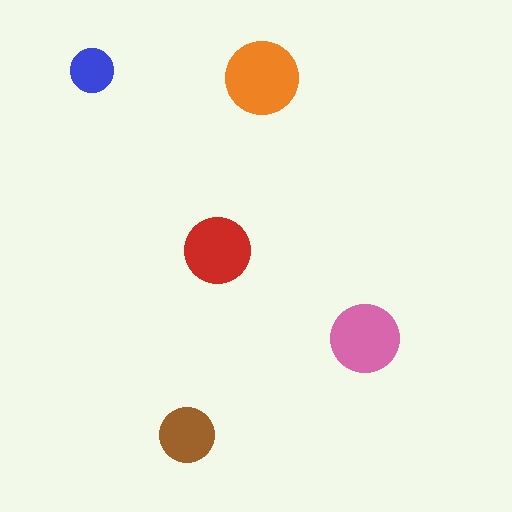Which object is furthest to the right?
The pink circle is rightmost.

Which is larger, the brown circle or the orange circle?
The orange one.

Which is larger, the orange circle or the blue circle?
The orange one.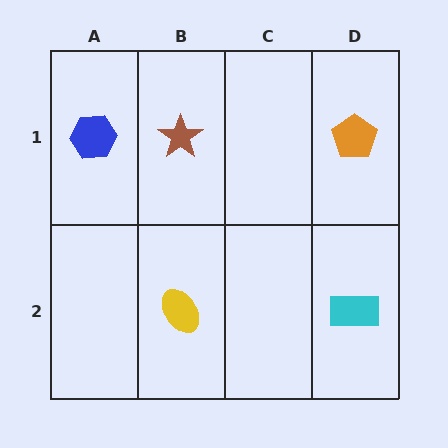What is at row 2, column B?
A yellow ellipse.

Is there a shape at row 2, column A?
No, that cell is empty.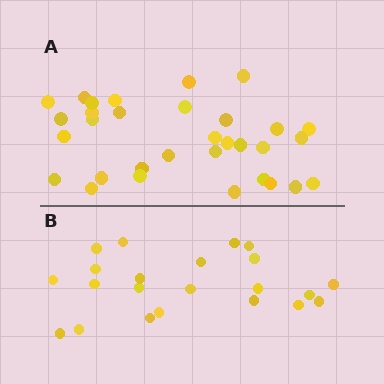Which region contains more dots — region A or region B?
Region A (the top region) has more dots.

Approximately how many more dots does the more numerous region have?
Region A has roughly 10 or so more dots than region B.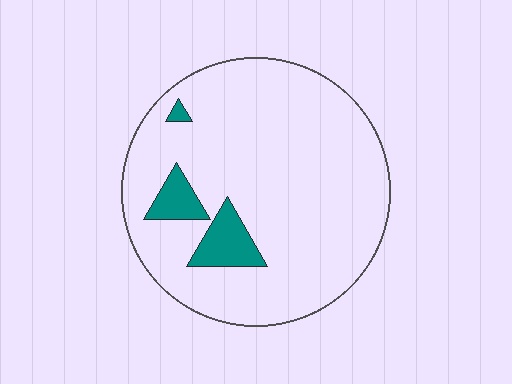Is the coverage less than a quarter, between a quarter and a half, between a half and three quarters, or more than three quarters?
Less than a quarter.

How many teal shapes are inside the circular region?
3.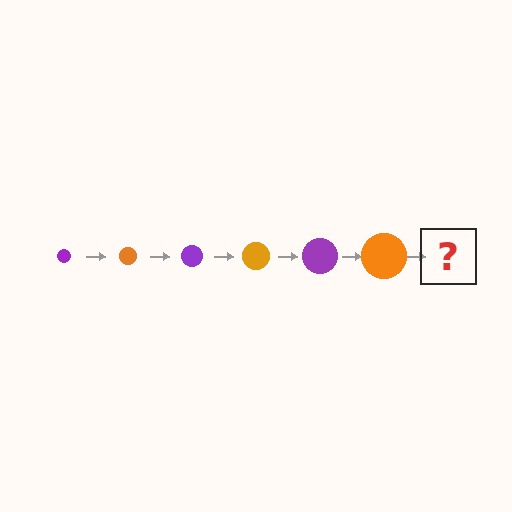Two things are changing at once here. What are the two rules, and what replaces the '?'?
The two rules are that the circle grows larger each step and the color cycles through purple and orange. The '?' should be a purple circle, larger than the previous one.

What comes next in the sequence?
The next element should be a purple circle, larger than the previous one.